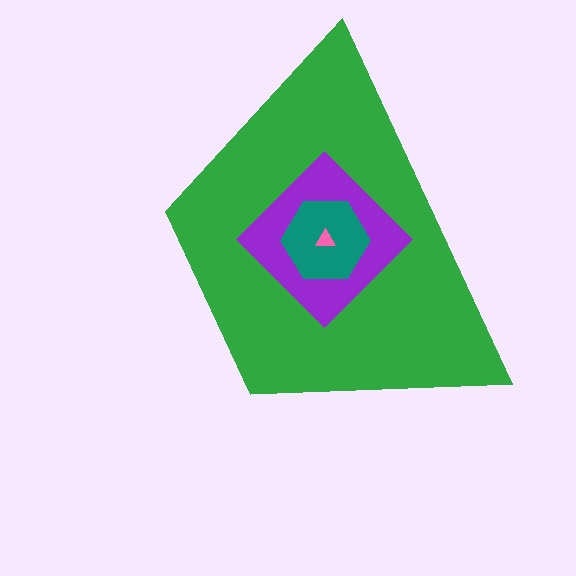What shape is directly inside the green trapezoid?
The purple diamond.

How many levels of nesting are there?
4.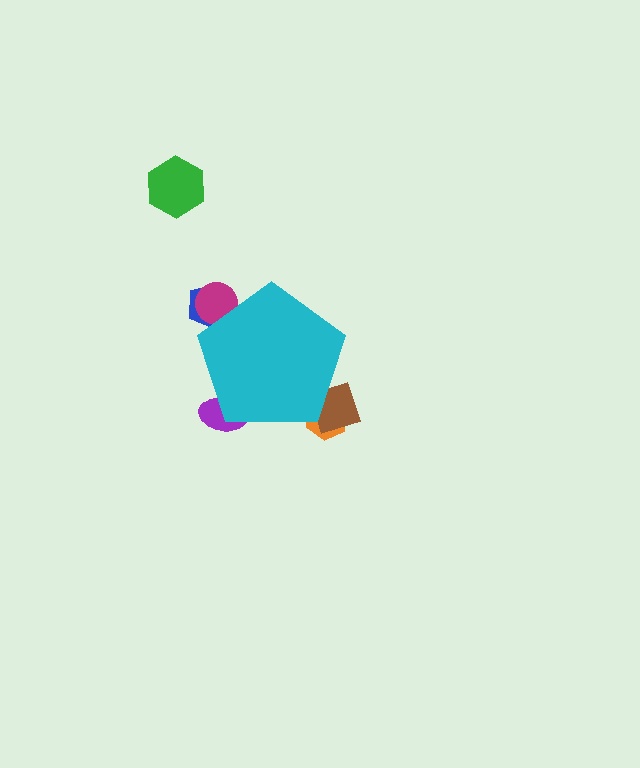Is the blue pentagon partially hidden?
Yes, the blue pentagon is partially hidden behind the cyan pentagon.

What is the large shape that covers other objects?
A cyan pentagon.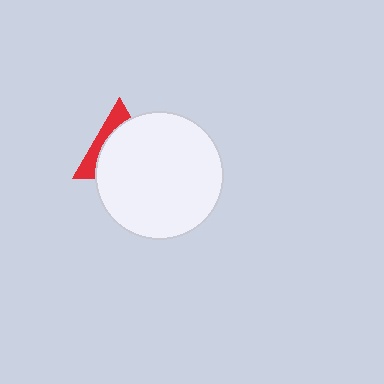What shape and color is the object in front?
The object in front is a white circle.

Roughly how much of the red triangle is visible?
A small part of it is visible (roughly 31%).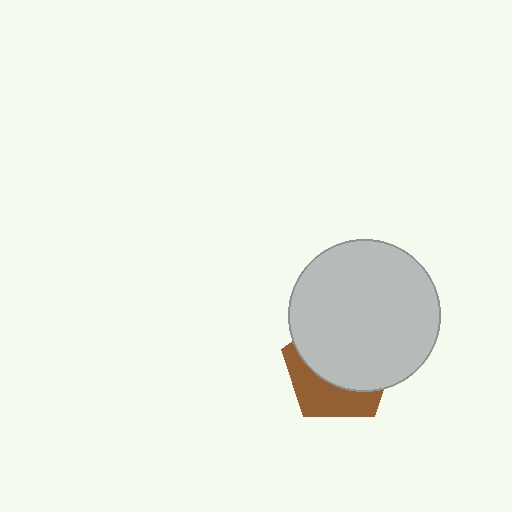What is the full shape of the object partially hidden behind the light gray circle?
The partially hidden object is a brown pentagon.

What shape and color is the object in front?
The object in front is a light gray circle.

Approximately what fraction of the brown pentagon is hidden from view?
Roughly 63% of the brown pentagon is hidden behind the light gray circle.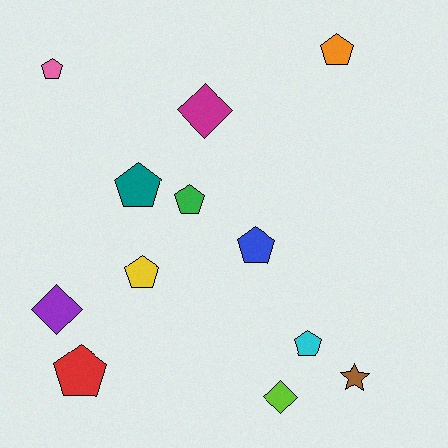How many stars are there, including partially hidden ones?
There is 1 star.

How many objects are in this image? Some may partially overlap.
There are 12 objects.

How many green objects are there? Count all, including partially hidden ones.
There is 1 green object.